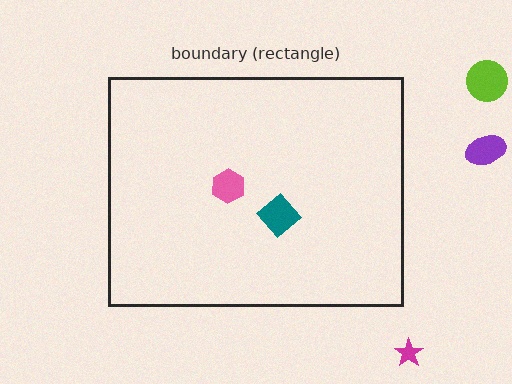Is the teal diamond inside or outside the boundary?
Inside.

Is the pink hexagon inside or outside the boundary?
Inside.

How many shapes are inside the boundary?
2 inside, 3 outside.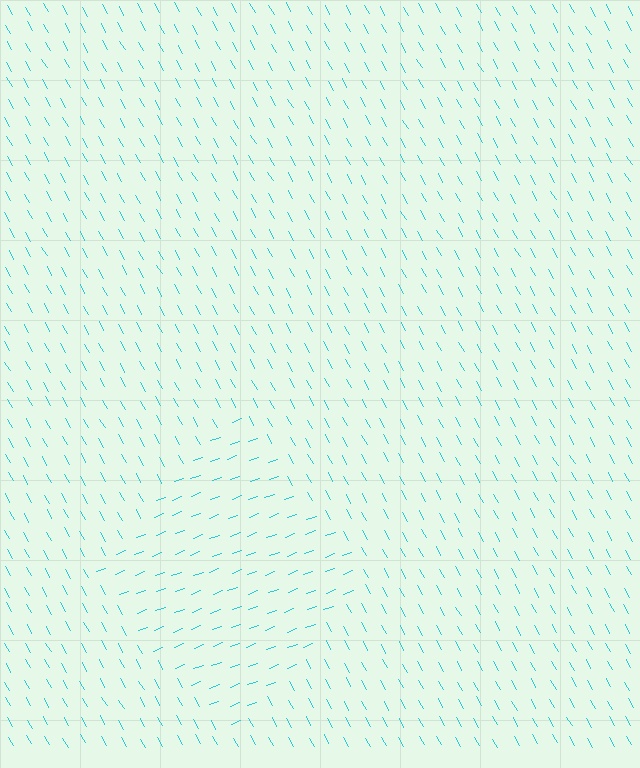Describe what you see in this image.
The image is filled with small cyan line segments. A diamond region in the image has lines oriented differently from the surrounding lines, creating a visible texture boundary.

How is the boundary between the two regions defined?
The boundary is defined purely by a change in line orientation (approximately 81 degrees difference). All lines are the same color and thickness.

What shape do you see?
I see a diamond.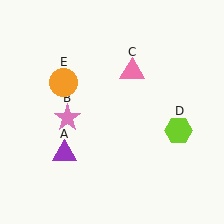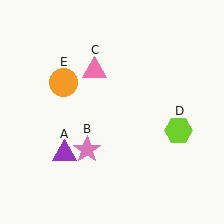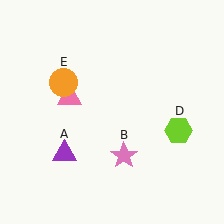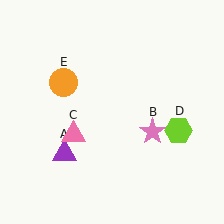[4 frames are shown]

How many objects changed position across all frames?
2 objects changed position: pink star (object B), pink triangle (object C).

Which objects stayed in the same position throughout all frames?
Purple triangle (object A) and lime hexagon (object D) and orange circle (object E) remained stationary.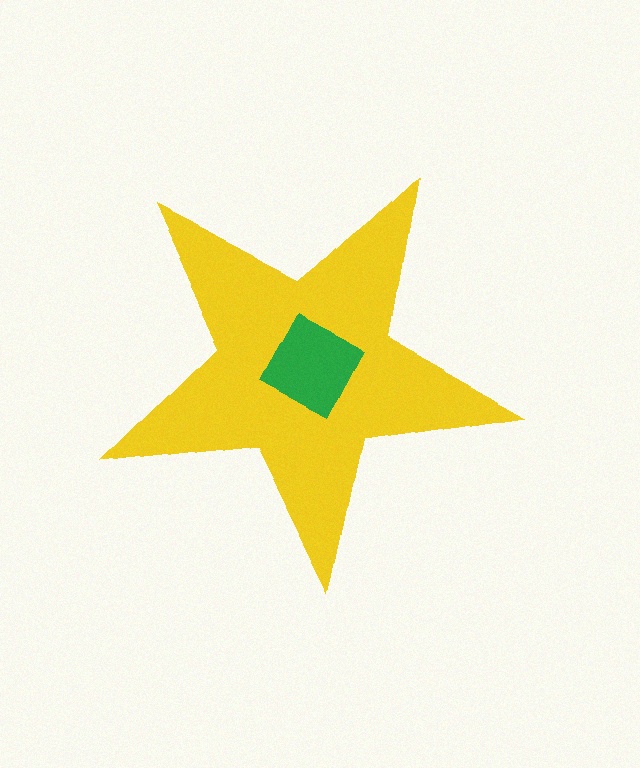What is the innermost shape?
The green diamond.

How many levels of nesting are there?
2.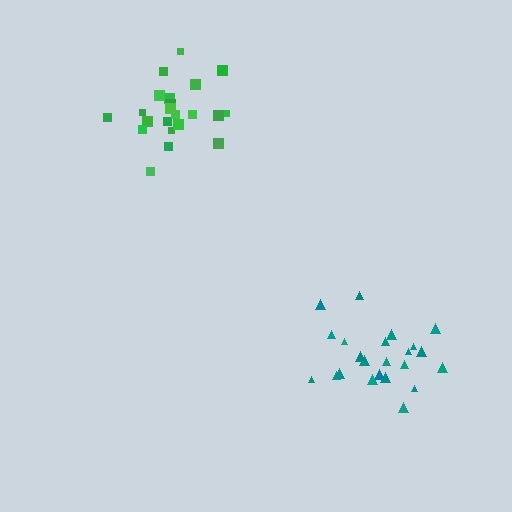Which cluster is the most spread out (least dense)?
Teal.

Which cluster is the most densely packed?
Green.